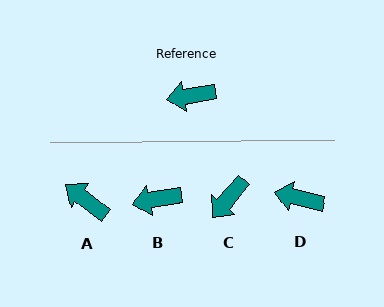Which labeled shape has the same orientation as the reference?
B.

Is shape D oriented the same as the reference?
No, it is off by about 23 degrees.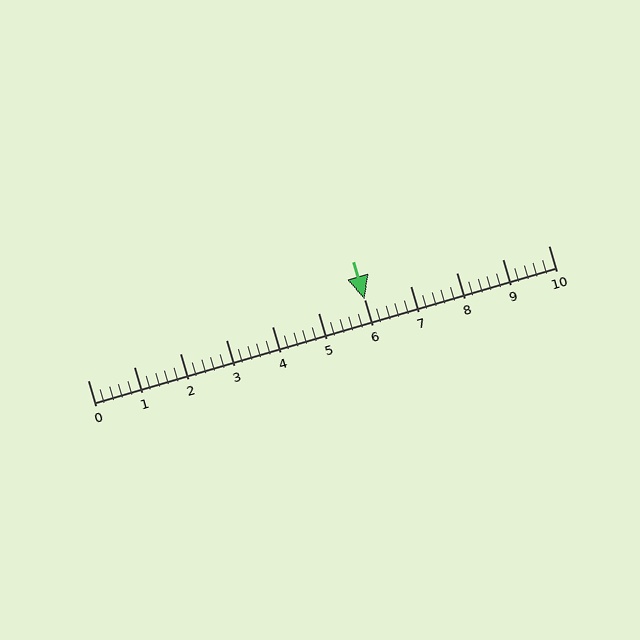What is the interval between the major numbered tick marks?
The major tick marks are spaced 1 units apart.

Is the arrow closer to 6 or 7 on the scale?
The arrow is closer to 6.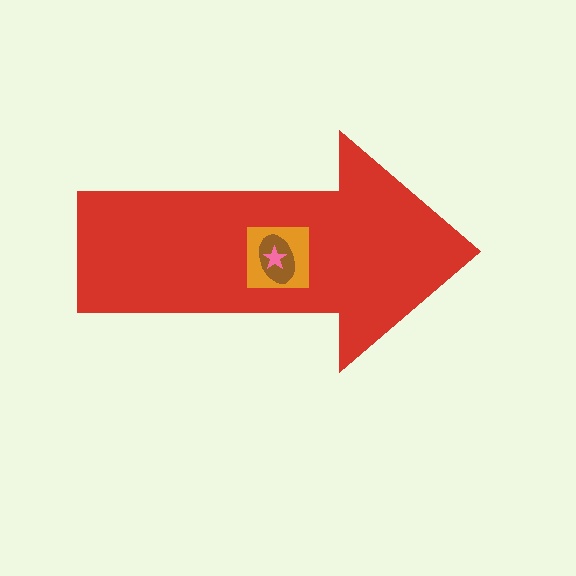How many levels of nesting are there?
4.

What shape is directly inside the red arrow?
The orange square.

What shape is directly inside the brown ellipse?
The pink star.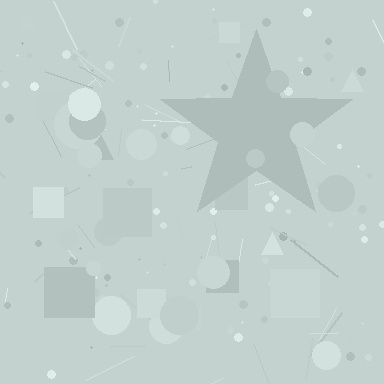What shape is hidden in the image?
A star is hidden in the image.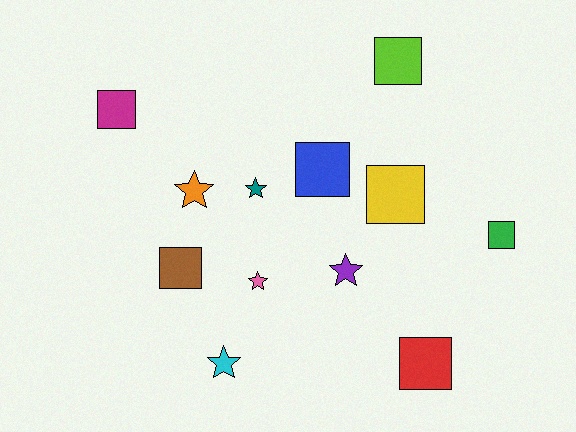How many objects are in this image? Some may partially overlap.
There are 12 objects.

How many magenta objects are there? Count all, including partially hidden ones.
There is 1 magenta object.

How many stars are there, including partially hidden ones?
There are 5 stars.